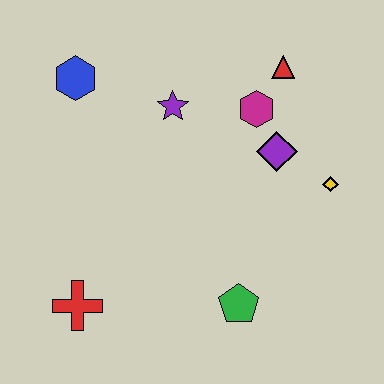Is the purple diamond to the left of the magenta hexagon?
No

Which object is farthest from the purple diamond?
The red cross is farthest from the purple diamond.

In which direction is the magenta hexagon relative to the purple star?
The magenta hexagon is to the right of the purple star.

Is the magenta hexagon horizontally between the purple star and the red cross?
No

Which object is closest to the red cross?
The green pentagon is closest to the red cross.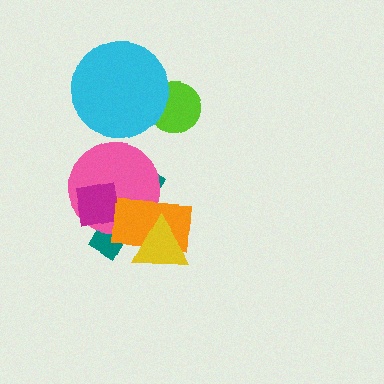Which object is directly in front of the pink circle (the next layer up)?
The magenta square is directly in front of the pink circle.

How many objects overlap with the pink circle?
3 objects overlap with the pink circle.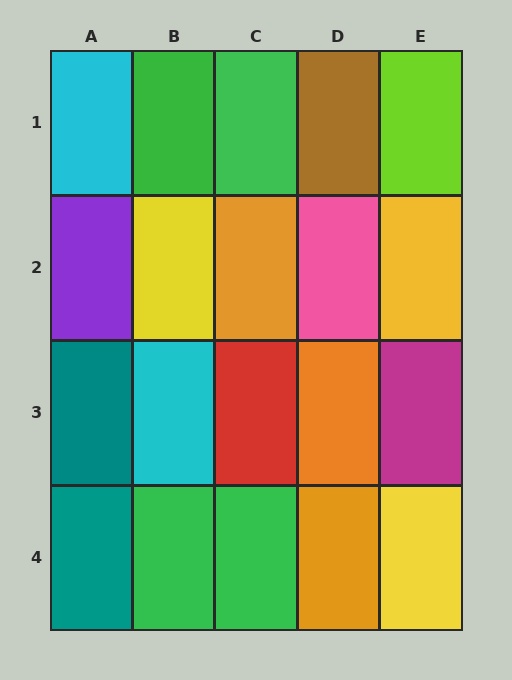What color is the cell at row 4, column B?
Green.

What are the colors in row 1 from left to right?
Cyan, green, green, brown, lime.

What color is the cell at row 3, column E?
Magenta.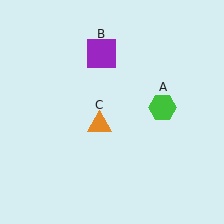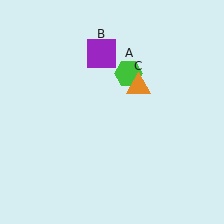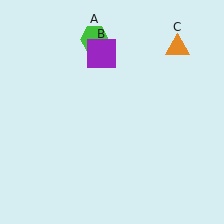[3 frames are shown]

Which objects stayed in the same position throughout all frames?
Purple square (object B) remained stationary.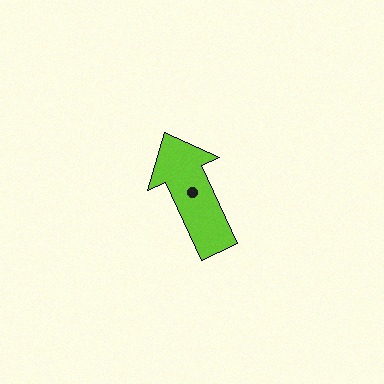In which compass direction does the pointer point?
Northwest.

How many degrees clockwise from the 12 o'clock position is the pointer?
Approximately 335 degrees.